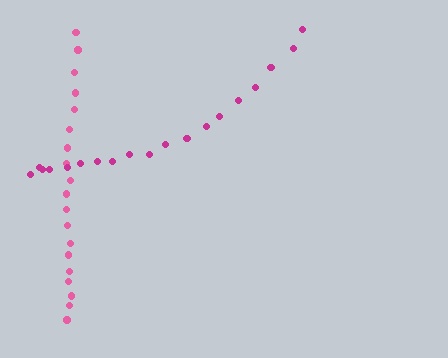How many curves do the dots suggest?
There are 2 distinct paths.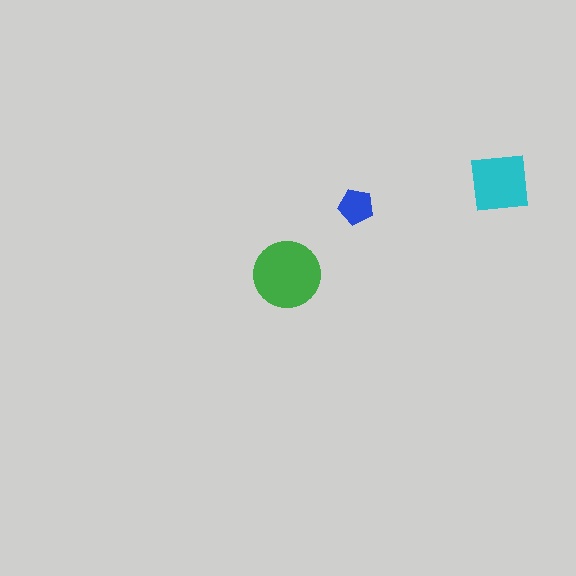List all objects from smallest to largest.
The blue pentagon, the cyan square, the green circle.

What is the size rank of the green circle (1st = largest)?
1st.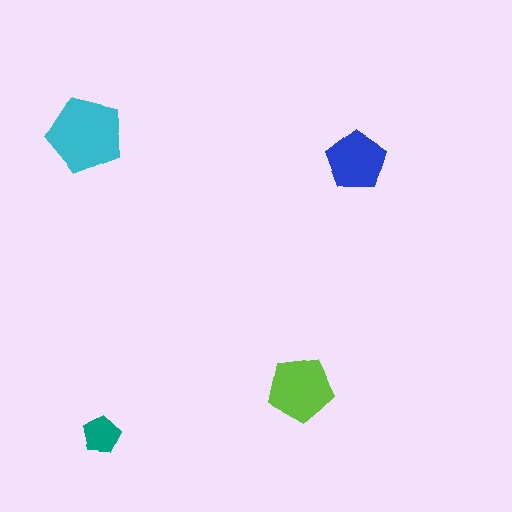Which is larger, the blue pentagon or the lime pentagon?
The lime one.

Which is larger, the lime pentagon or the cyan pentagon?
The cyan one.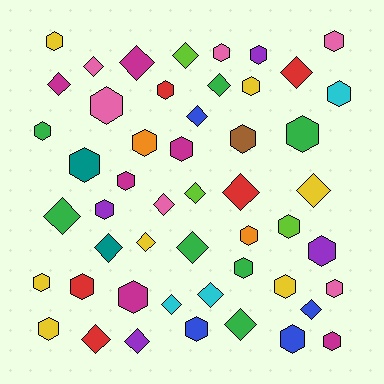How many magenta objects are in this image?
There are 6 magenta objects.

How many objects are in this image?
There are 50 objects.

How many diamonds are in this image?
There are 21 diamonds.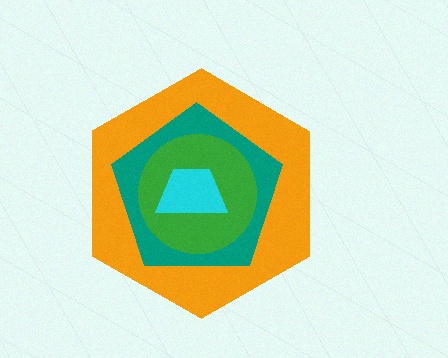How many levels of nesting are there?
4.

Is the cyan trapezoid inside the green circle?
Yes.